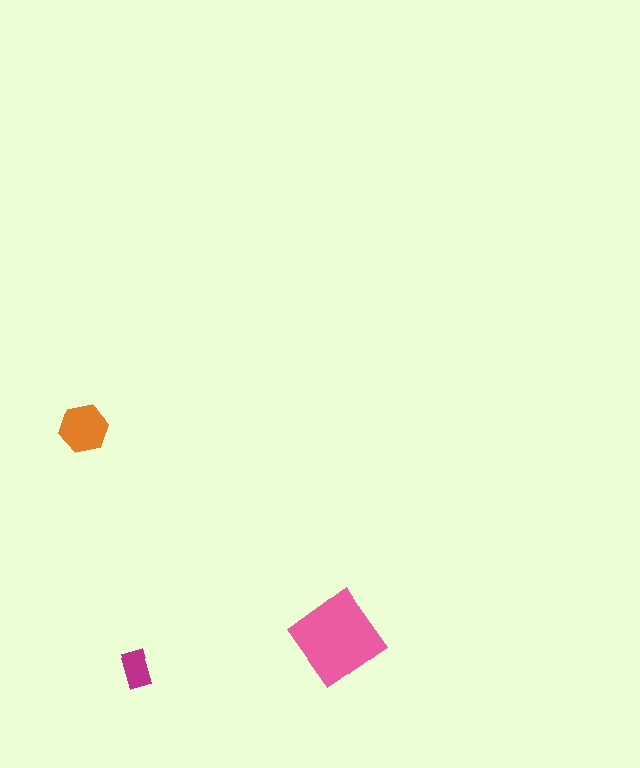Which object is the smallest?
The magenta rectangle.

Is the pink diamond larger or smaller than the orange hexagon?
Larger.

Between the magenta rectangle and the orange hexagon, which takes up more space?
The orange hexagon.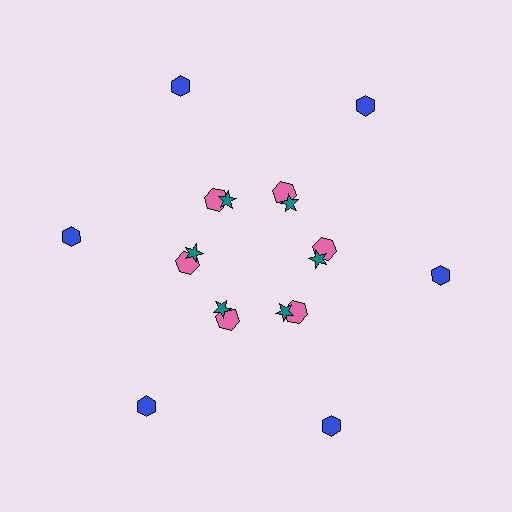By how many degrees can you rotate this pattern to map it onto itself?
The pattern maps onto itself every 60 degrees of rotation.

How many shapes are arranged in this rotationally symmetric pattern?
There are 18 shapes, arranged in 6 groups of 3.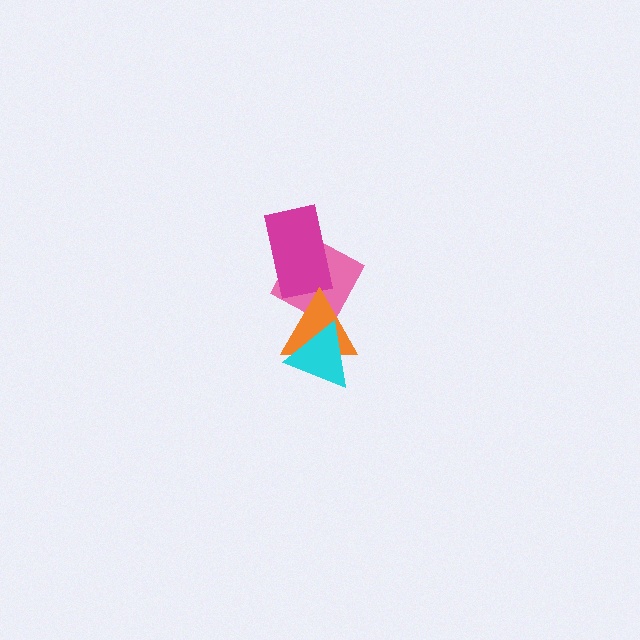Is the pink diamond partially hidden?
Yes, it is partially covered by another shape.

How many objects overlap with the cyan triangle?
2 objects overlap with the cyan triangle.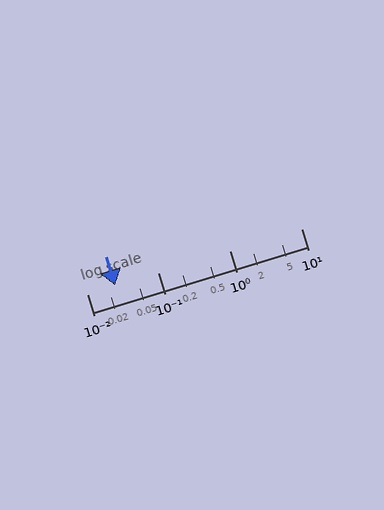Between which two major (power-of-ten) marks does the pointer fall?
The pointer is between 0.01 and 0.1.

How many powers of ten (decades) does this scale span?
The scale spans 3 decades, from 0.01 to 10.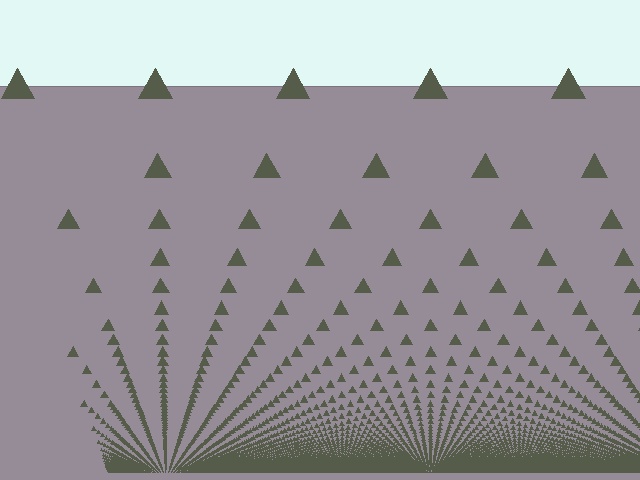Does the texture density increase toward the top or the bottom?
Density increases toward the bottom.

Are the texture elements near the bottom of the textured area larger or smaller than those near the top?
Smaller. The gradient is inverted — elements near the bottom are smaller and denser.